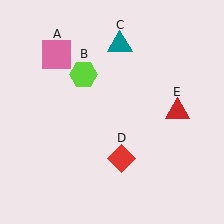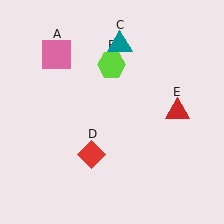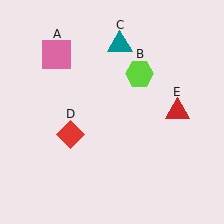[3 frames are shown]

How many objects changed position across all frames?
2 objects changed position: lime hexagon (object B), red diamond (object D).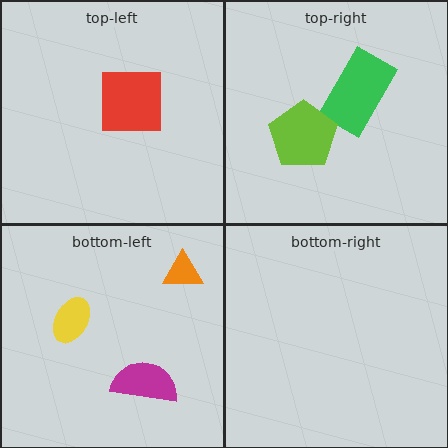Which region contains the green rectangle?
The top-right region.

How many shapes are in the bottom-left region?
3.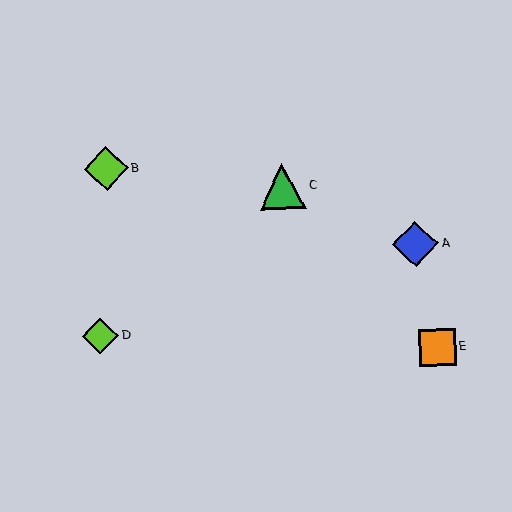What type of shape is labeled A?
Shape A is a blue diamond.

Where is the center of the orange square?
The center of the orange square is at (437, 347).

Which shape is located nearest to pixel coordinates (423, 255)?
The blue diamond (labeled A) at (415, 244) is nearest to that location.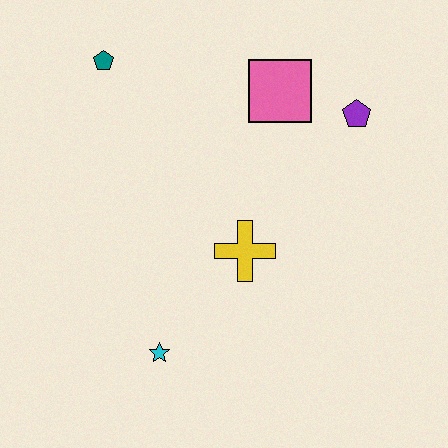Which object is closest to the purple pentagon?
The pink square is closest to the purple pentagon.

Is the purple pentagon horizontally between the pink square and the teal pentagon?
No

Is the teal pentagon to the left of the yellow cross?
Yes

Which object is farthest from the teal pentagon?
The cyan star is farthest from the teal pentagon.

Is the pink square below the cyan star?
No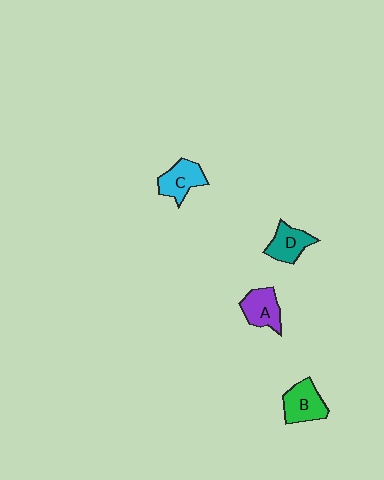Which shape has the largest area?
Shape B (green).